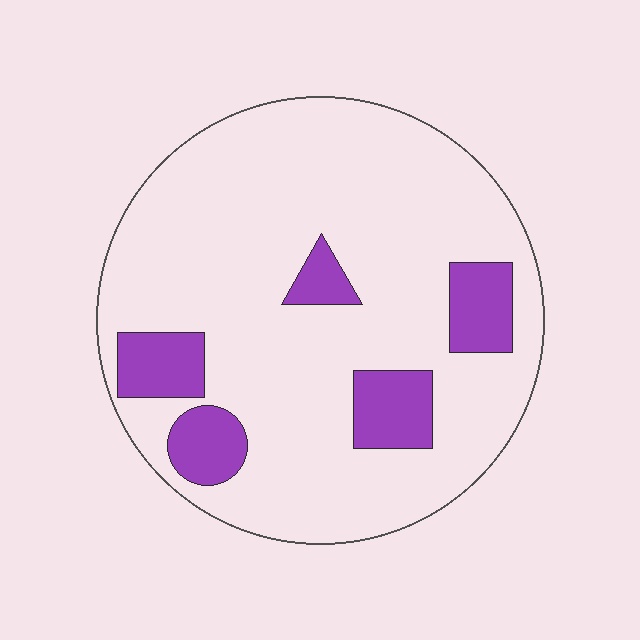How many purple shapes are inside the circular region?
5.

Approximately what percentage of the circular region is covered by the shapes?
Approximately 15%.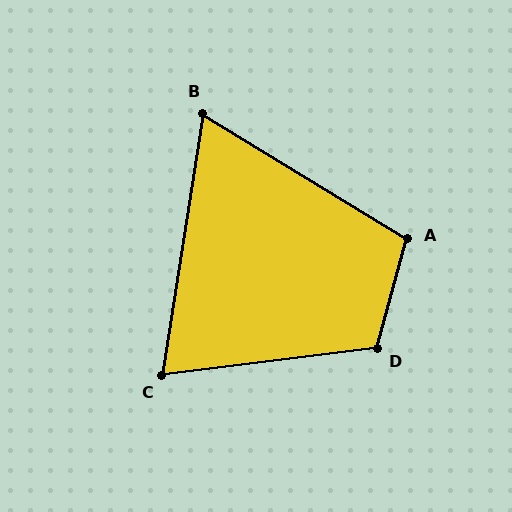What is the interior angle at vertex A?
Approximately 106 degrees (obtuse).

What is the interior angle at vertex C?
Approximately 74 degrees (acute).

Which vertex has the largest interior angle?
D, at approximately 112 degrees.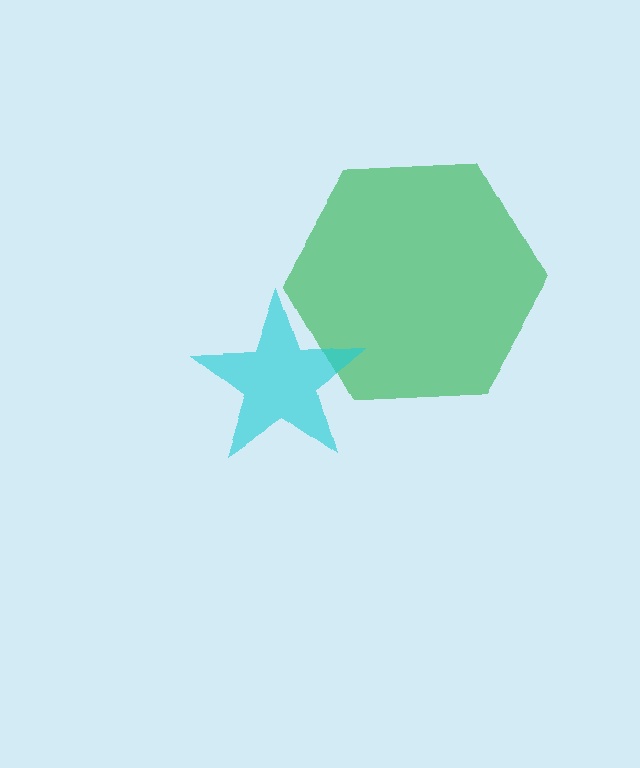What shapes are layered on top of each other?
The layered shapes are: a green hexagon, a cyan star.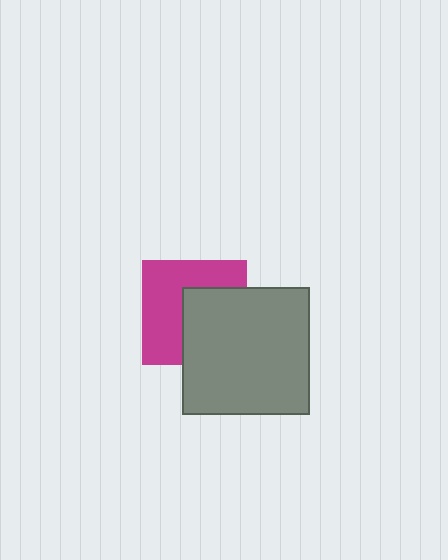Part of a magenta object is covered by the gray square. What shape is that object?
It is a square.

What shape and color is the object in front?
The object in front is a gray square.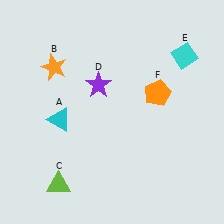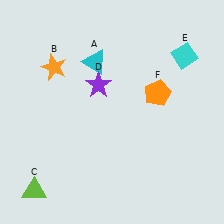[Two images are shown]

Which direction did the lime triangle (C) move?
The lime triangle (C) moved left.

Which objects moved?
The objects that moved are: the cyan triangle (A), the lime triangle (C).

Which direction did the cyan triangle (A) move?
The cyan triangle (A) moved up.